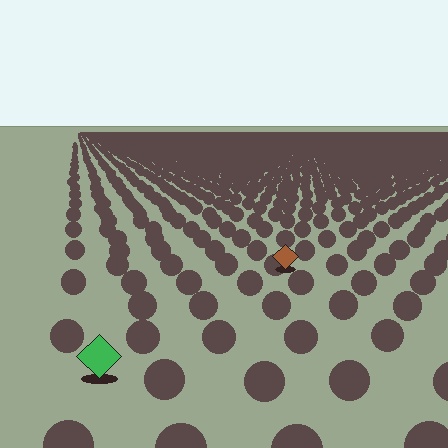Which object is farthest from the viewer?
The brown diamond is farthest from the viewer. It appears smaller and the ground texture around it is denser.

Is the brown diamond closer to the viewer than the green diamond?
No. The green diamond is closer — you can tell from the texture gradient: the ground texture is coarser near it.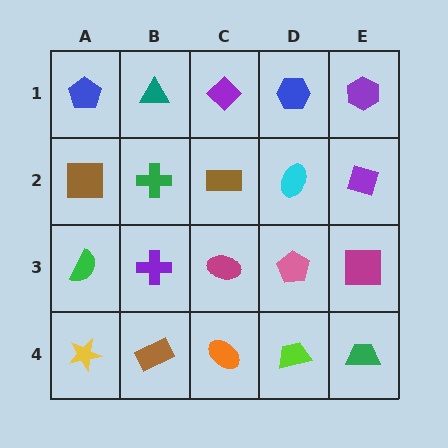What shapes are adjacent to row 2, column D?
A blue hexagon (row 1, column D), a pink pentagon (row 3, column D), a brown rectangle (row 2, column C), a purple diamond (row 2, column E).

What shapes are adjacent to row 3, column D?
A cyan ellipse (row 2, column D), a lime trapezoid (row 4, column D), a magenta ellipse (row 3, column C), a magenta square (row 3, column E).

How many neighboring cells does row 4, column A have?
2.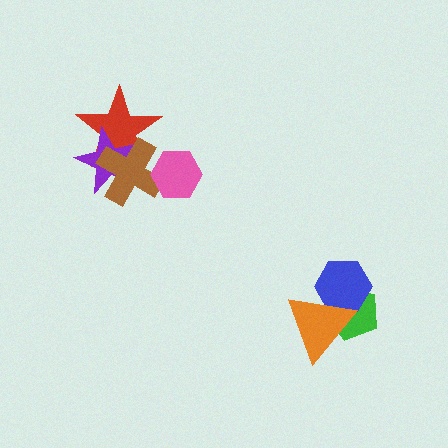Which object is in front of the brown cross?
The pink hexagon is in front of the brown cross.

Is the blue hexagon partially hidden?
Yes, it is partially covered by another shape.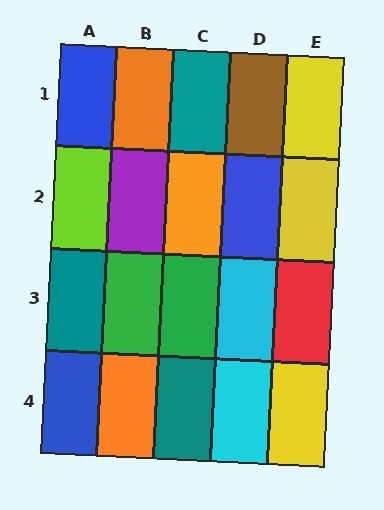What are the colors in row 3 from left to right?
Teal, green, green, cyan, red.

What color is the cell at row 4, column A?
Blue.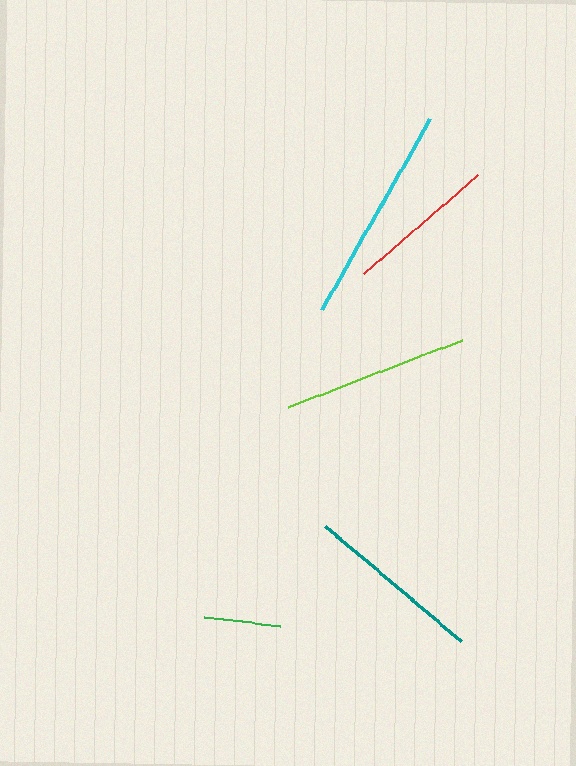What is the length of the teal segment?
The teal segment is approximately 179 pixels long.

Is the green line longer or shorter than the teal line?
The teal line is longer than the green line.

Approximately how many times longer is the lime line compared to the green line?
The lime line is approximately 2.4 times the length of the green line.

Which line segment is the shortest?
The green line is the shortest at approximately 77 pixels.